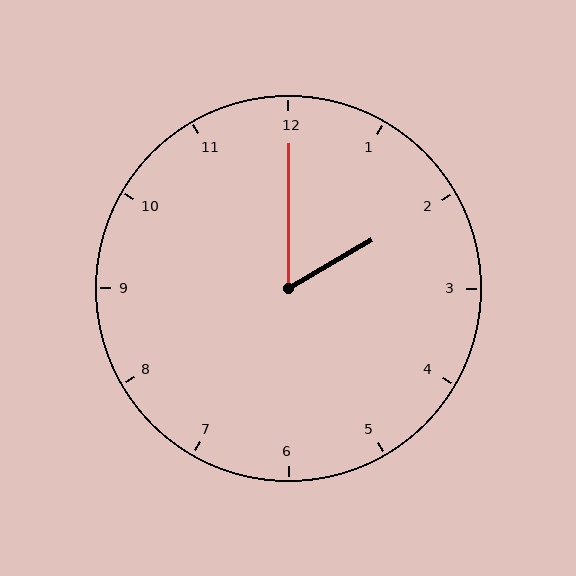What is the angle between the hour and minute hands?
Approximately 60 degrees.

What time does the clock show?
2:00.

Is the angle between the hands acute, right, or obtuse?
It is acute.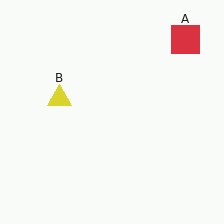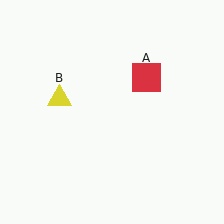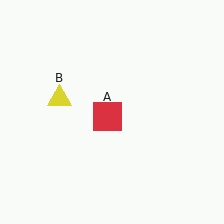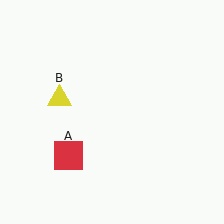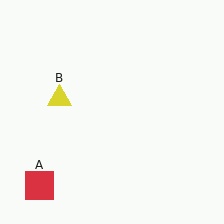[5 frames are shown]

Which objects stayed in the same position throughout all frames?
Yellow triangle (object B) remained stationary.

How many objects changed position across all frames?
1 object changed position: red square (object A).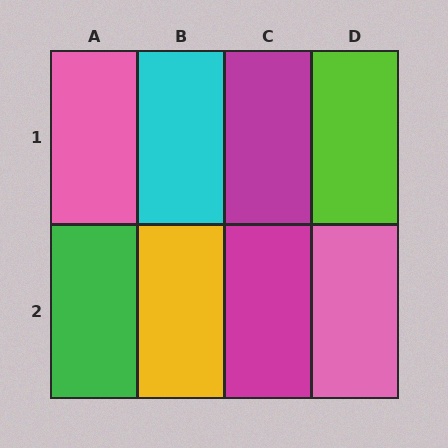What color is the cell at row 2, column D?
Pink.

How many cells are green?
1 cell is green.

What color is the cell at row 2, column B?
Yellow.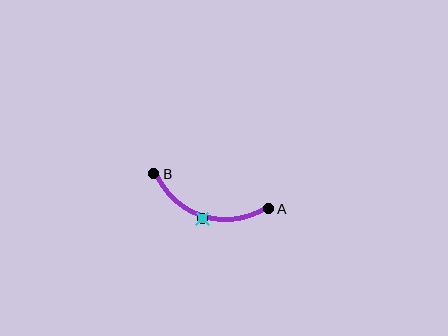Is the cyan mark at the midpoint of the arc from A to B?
Yes. The cyan mark lies on the arc at equal arc-length from both A and B — it is the arc midpoint.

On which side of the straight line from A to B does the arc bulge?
The arc bulges below the straight line connecting A and B.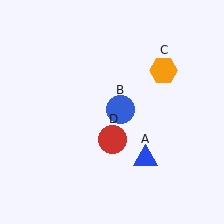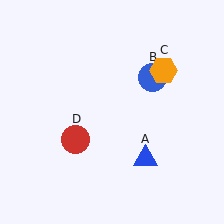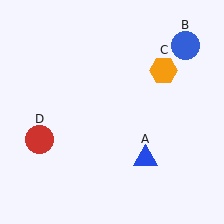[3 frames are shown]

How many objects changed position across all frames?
2 objects changed position: blue circle (object B), red circle (object D).